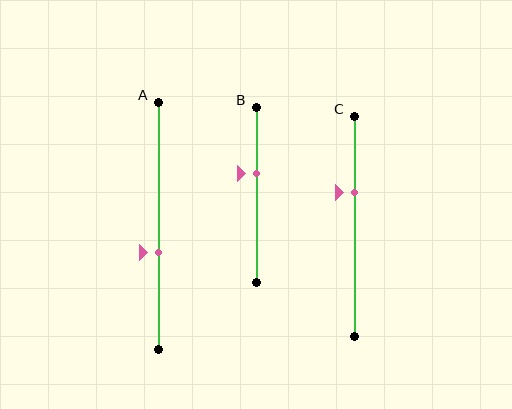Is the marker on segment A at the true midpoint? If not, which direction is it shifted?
No, the marker on segment A is shifted downward by about 11% of the segment length.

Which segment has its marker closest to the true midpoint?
Segment A has its marker closest to the true midpoint.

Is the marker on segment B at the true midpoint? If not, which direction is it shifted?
No, the marker on segment B is shifted upward by about 12% of the segment length.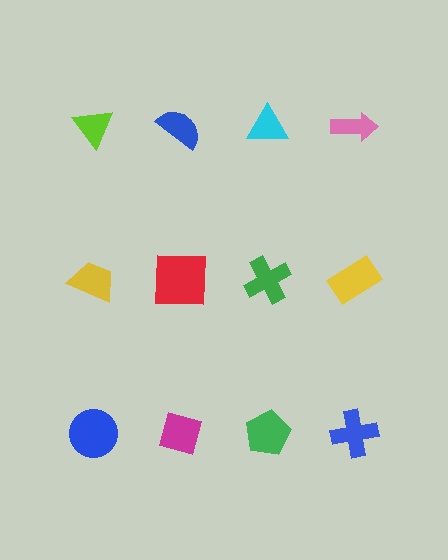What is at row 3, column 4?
A blue cross.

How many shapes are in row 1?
4 shapes.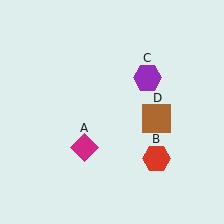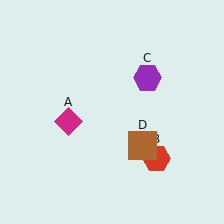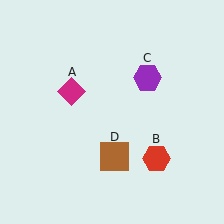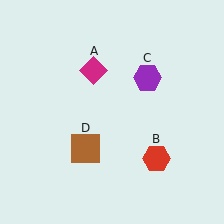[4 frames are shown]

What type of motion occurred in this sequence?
The magenta diamond (object A), brown square (object D) rotated clockwise around the center of the scene.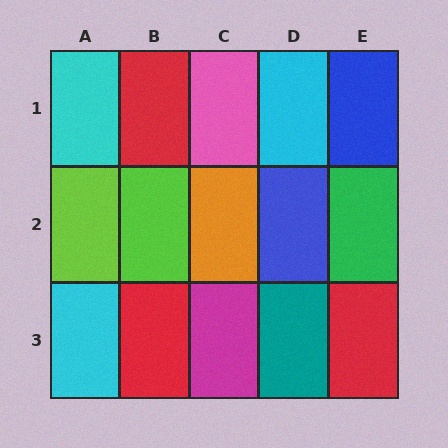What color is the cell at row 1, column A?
Cyan.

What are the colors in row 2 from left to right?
Lime, lime, orange, blue, green.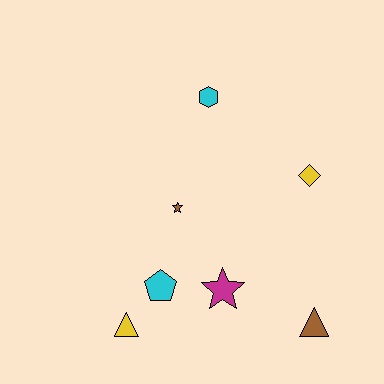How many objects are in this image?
There are 7 objects.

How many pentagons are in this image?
There is 1 pentagon.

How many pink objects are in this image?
There are no pink objects.